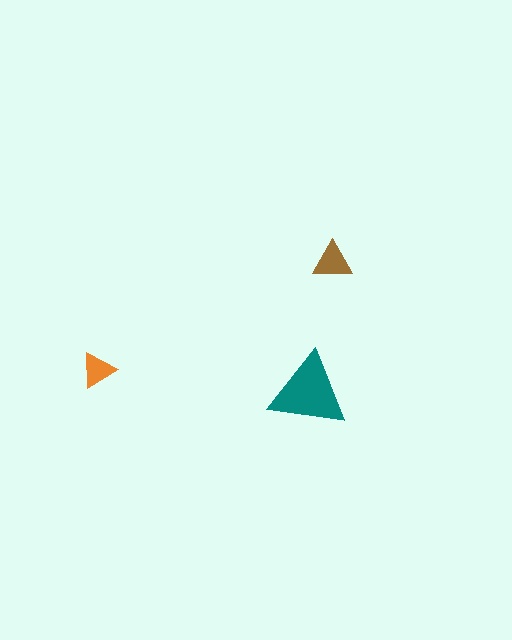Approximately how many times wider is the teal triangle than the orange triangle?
About 2 times wider.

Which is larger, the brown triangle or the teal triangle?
The teal one.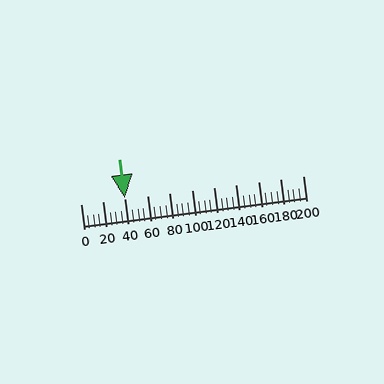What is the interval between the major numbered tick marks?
The major tick marks are spaced 20 units apart.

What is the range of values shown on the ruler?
The ruler shows values from 0 to 200.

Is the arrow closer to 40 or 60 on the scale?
The arrow is closer to 40.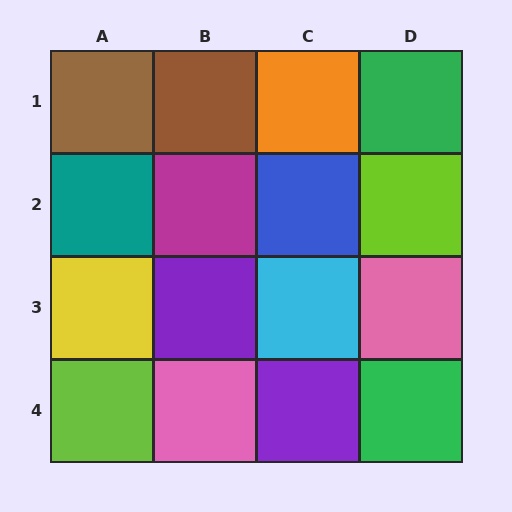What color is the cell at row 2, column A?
Teal.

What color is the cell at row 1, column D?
Green.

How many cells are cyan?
1 cell is cyan.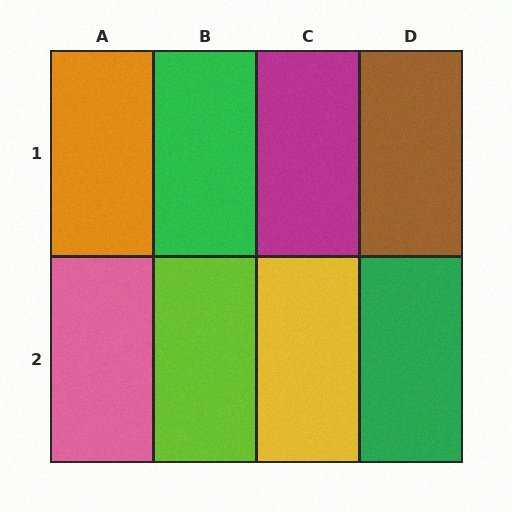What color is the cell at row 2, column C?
Yellow.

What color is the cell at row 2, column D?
Green.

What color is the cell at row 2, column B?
Lime.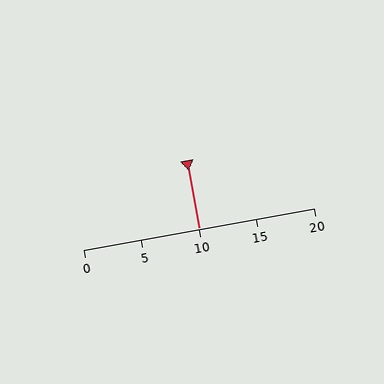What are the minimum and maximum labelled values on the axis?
The axis runs from 0 to 20.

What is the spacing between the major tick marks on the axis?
The major ticks are spaced 5 apart.